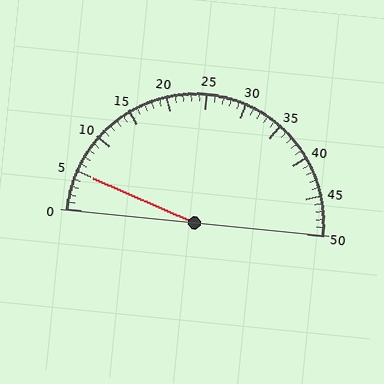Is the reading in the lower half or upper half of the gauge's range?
The reading is in the lower half of the range (0 to 50).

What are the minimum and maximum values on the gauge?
The gauge ranges from 0 to 50.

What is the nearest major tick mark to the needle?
The nearest major tick mark is 5.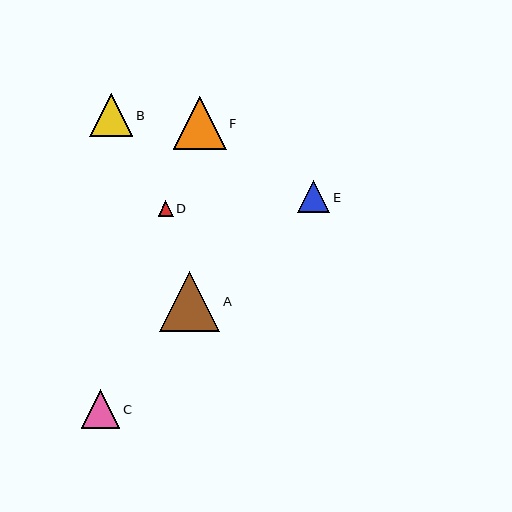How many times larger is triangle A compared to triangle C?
Triangle A is approximately 1.5 times the size of triangle C.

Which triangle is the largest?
Triangle A is the largest with a size of approximately 60 pixels.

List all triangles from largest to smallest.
From largest to smallest: A, F, B, C, E, D.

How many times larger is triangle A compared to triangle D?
Triangle A is approximately 3.9 times the size of triangle D.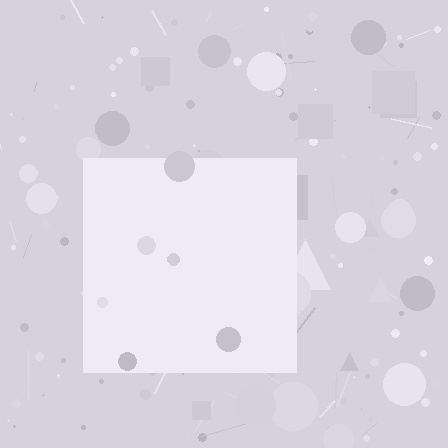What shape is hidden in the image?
A square is hidden in the image.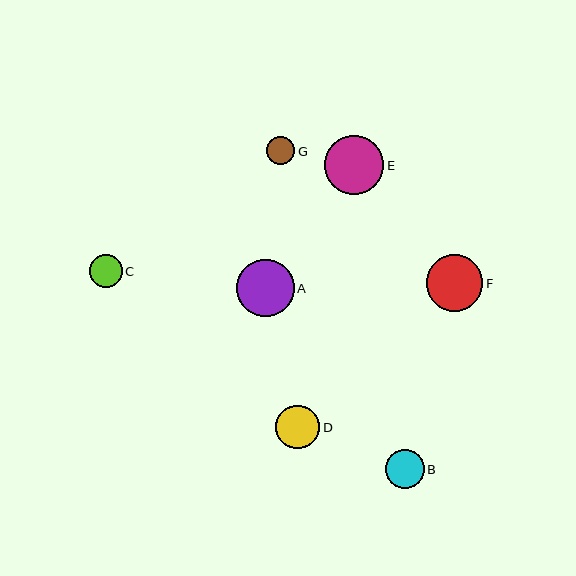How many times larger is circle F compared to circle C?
Circle F is approximately 1.7 times the size of circle C.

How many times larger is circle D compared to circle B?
Circle D is approximately 1.1 times the size of circle B.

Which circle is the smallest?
Circle G is the smallest with a size of approximately 28 pixels.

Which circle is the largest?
Circle E is the largest with a size of approximately 59 pixels.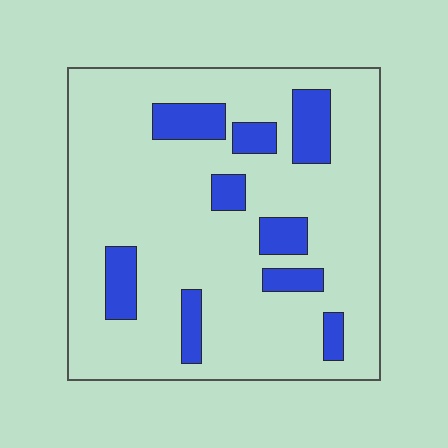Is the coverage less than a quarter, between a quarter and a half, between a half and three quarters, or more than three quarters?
Less than a quarter.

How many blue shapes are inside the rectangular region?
9.